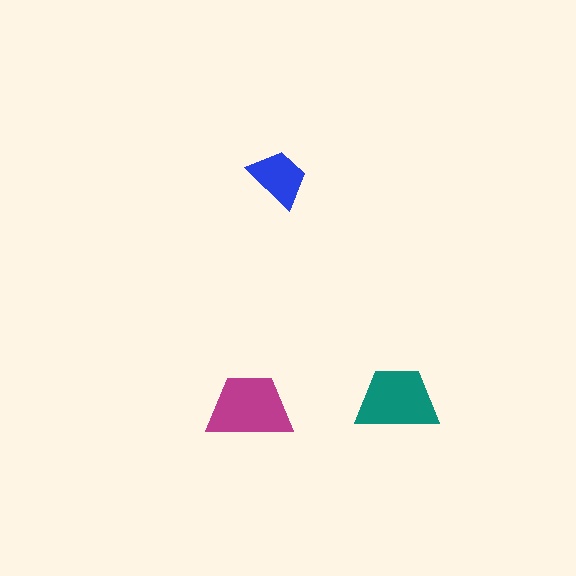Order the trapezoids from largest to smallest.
the magenta one, the teal one, the blue one.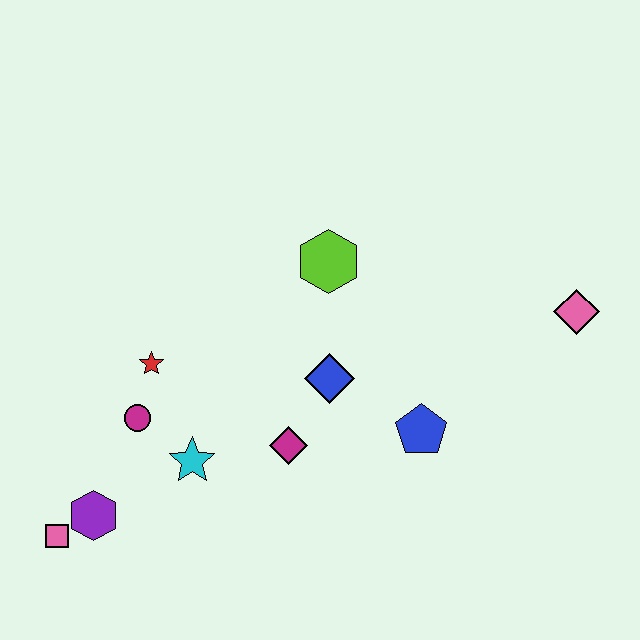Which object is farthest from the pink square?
The pink diamond is farthest from the pink square.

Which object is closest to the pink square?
The purple hexagon is closest to the pink square.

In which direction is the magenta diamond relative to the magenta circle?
The magenta diamond is to the right of the magenta circle.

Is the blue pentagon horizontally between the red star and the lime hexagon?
No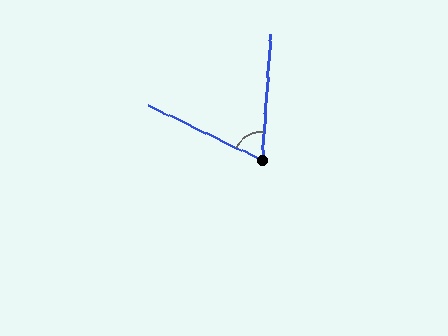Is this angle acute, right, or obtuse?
It is acute.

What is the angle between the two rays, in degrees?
Approximately 68 degrees.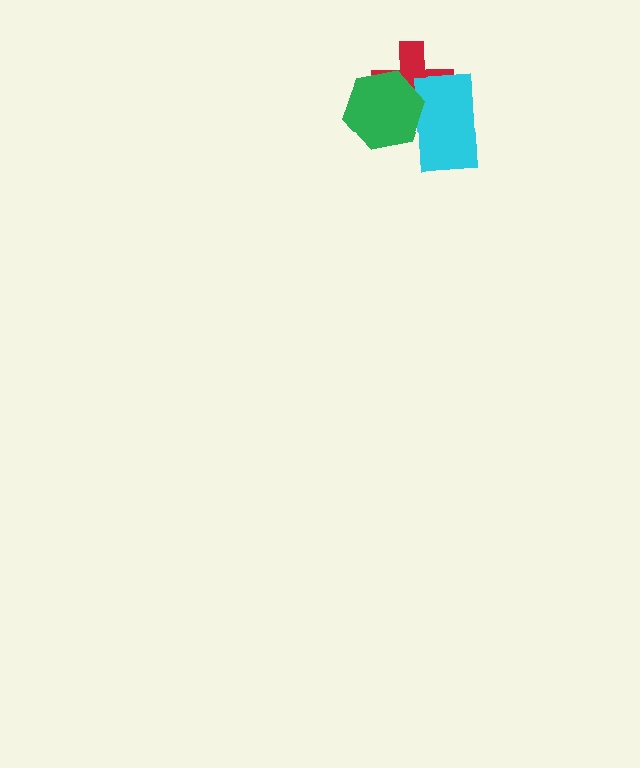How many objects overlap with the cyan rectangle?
2 objects overlap with the cyan rectangle.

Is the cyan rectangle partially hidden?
Yes, it is partially covered by another shape.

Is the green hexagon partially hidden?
No, no other shape covers it.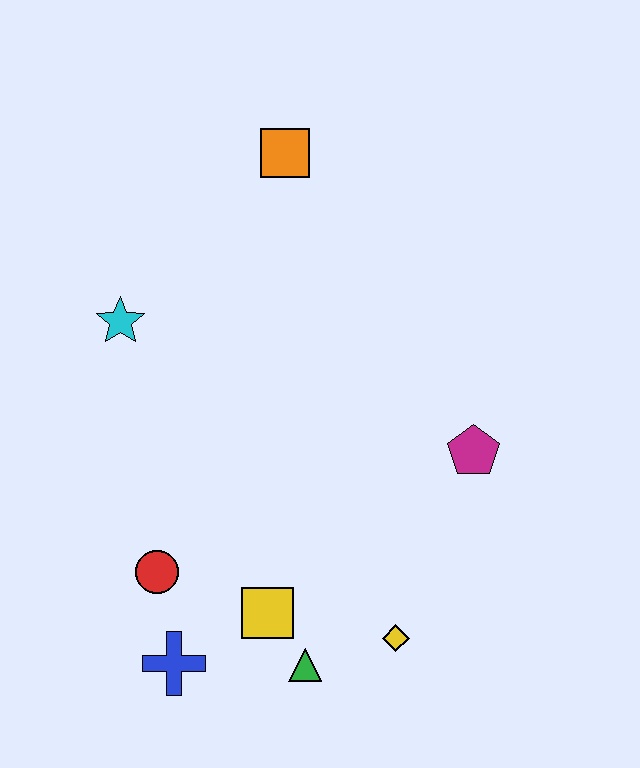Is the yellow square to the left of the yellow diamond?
Yes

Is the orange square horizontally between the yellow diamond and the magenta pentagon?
No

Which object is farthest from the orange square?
The blue cross is farthest from the orange square.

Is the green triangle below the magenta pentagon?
Yes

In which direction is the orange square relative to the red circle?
The orange square is above the red circle.